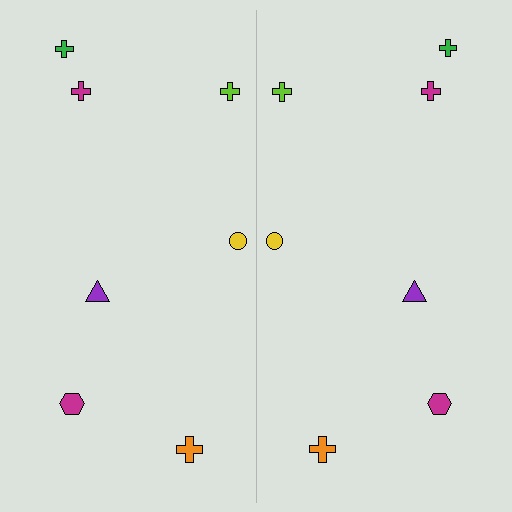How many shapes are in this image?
There are 14 shapes in this image.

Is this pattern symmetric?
Yes, this pattern has bilateral (reflection) symmetry.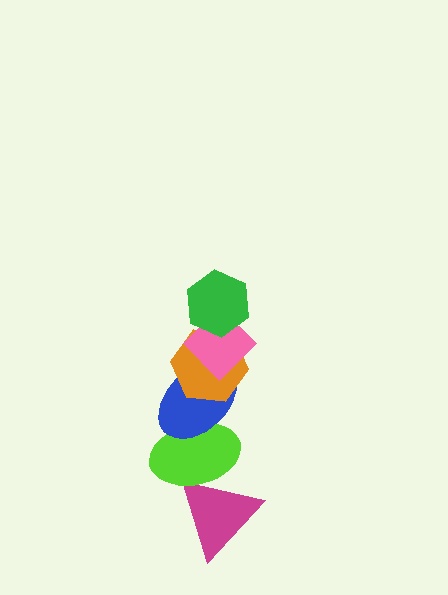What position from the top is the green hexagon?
The green hexagon is 1st from the top.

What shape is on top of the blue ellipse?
The orange hexagon is on top of the blue ellipse.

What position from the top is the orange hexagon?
The orange hexagon is 3rd from the top.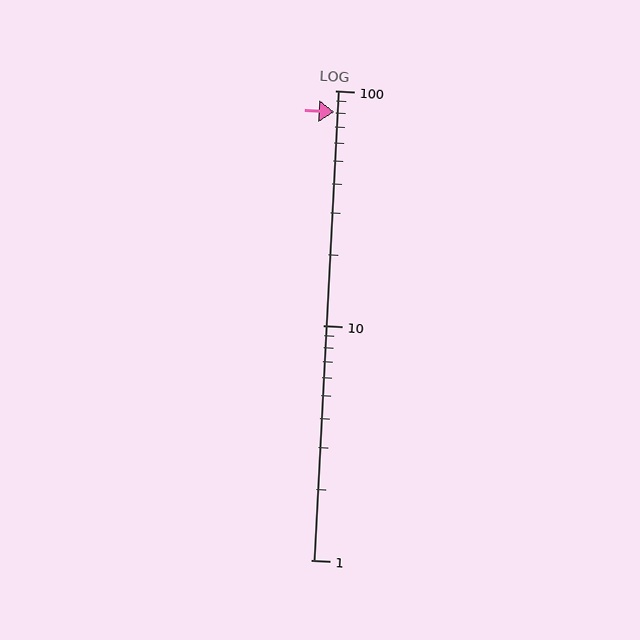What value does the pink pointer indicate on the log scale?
The pointer indicates approximately 81.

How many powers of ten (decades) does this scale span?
The scale spans 2 decades, from 1 to 100.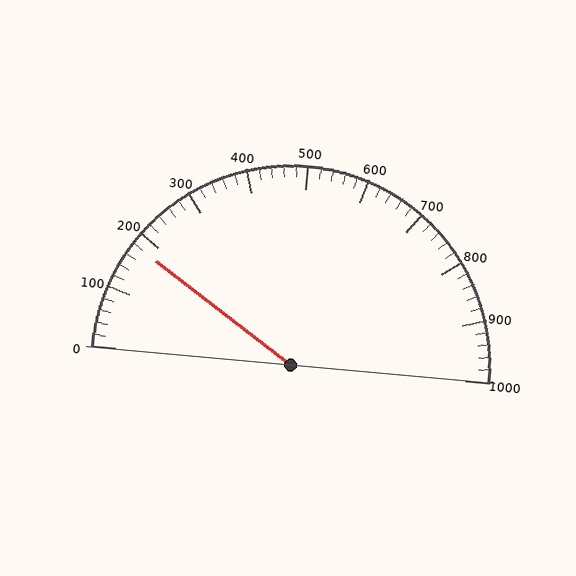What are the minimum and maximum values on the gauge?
The gauge ranges from 0 to 1000.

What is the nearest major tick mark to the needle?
The nearest major tick mark is 200.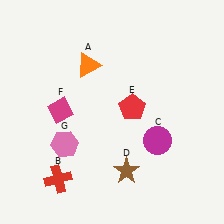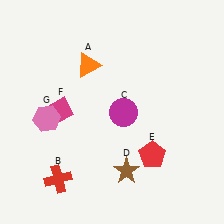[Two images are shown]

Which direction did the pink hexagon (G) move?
The pink hexagon (G) moved up.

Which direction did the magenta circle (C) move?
The magenta circle (C) moved left.